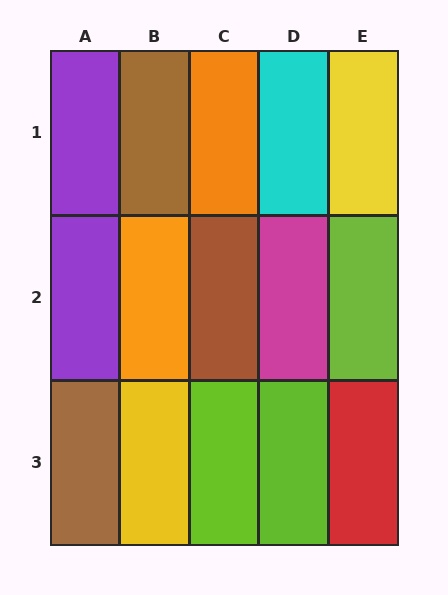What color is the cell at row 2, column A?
Purple.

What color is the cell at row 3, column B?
Yellow.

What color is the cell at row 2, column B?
Orange.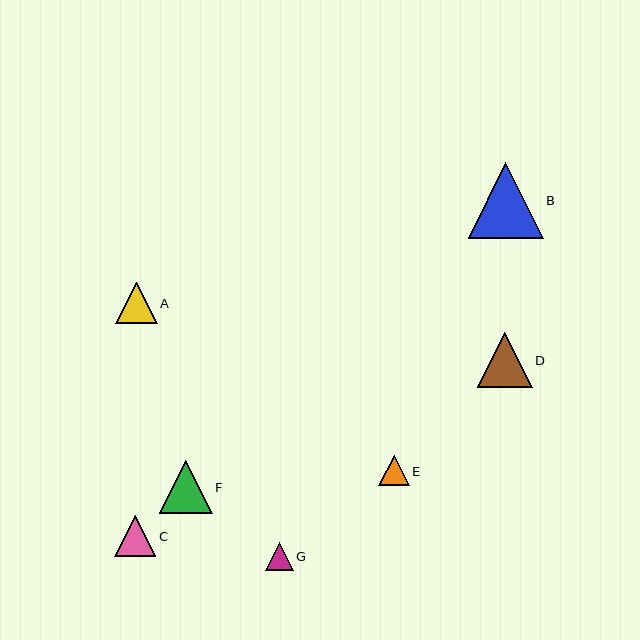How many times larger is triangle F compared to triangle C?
Triangle F is approximately 1.3 times the size of triangle C.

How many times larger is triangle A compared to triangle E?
Triangle A is approximately 1.4 times the size of triangle E.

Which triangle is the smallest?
Triangle G is the smallest with a size of approximately 28 pixels.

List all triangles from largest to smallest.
From largest to smallest: B, D, F, A, C, E, G.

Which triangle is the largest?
Triangle B is the largest with a size of approximately 75 pixels.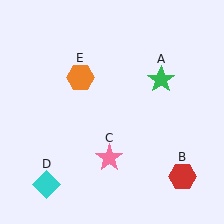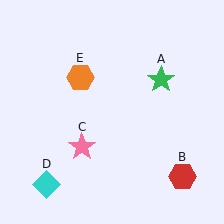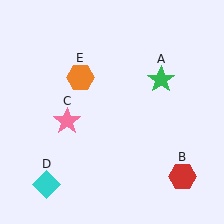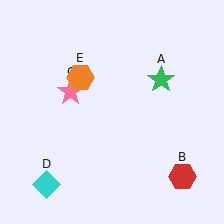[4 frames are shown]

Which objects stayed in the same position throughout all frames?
Green star (object A) and red hexagon (object B) and cyan diamond (object D) and orange hexagon (object E) remained stationary.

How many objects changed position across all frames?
1 object changed position: pink star (object C).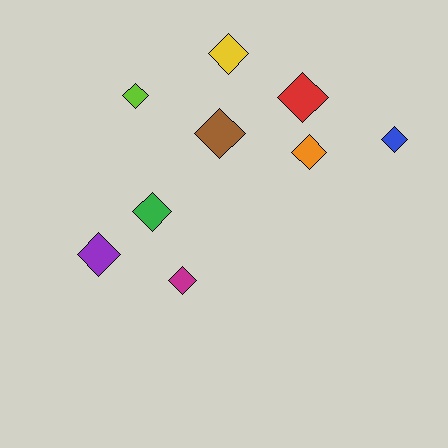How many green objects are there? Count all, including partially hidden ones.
There is 1 green object.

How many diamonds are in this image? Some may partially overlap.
There are 9 diamonds.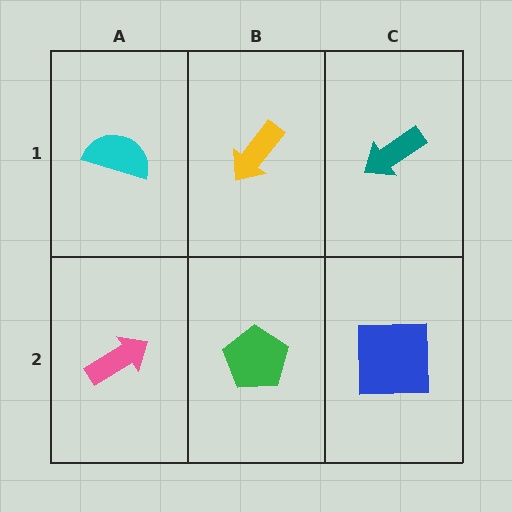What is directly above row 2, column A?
A cyan semicircle.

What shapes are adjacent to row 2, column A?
A cyan semicircle (row 1, column A), a green pentagon (row 2, column B).